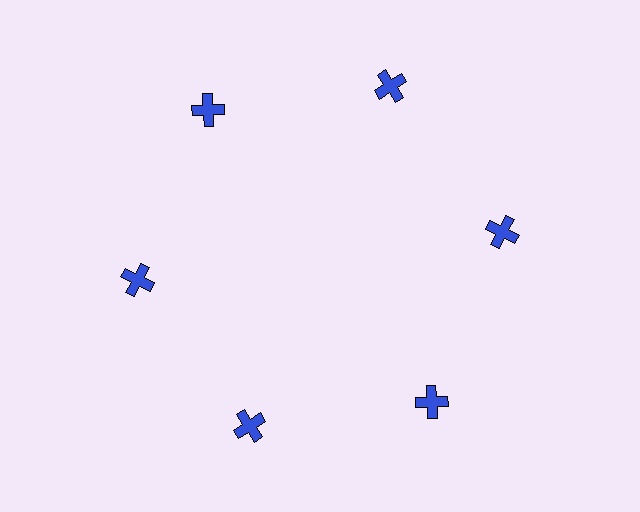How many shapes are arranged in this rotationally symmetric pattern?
There are 6 shapes, arranged in 6 groups of 1.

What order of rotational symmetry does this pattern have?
This pattern has 6-fold rotational symmetry.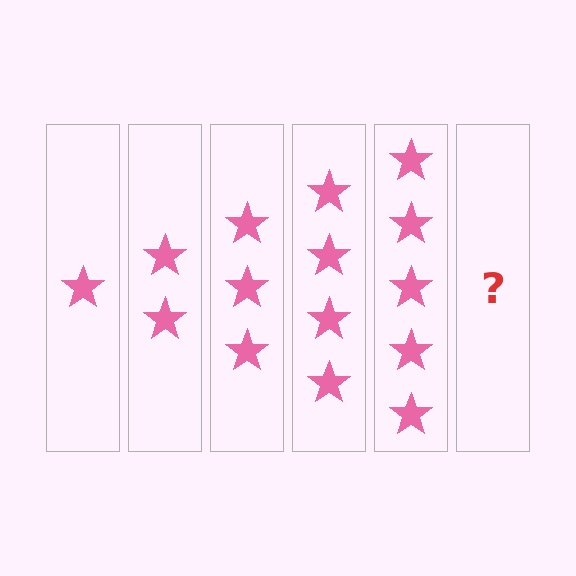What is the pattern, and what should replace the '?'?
The pattern is that each step adds one more star. The '?' should be 6 stars.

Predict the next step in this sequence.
The next step is 6 stars.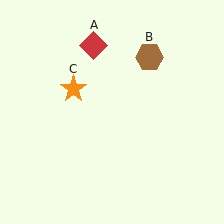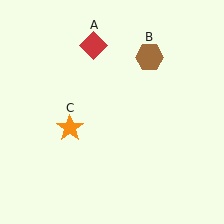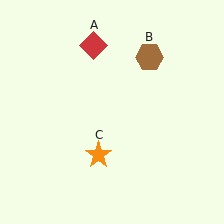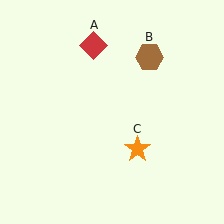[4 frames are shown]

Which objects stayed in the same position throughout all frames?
Red diamond (object A) and brown hexagon (object B) remained stationary.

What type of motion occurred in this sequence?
The orange star (object C) rotated counterclockwise around the center of the scene.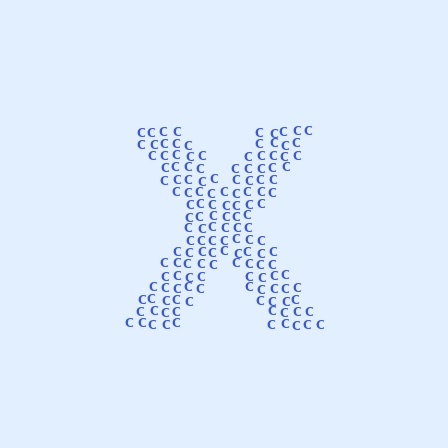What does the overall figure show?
The overall figure shows the letter X.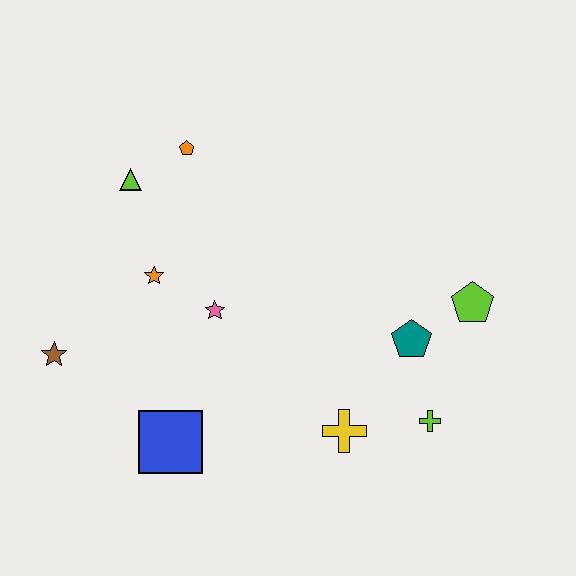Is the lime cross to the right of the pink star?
Yes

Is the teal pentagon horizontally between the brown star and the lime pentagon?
Yes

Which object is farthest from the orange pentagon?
The lime cross is farthest from the orange pentagon.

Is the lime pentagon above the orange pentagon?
No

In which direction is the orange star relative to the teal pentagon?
The orange star is to the left of the teal pentagon.